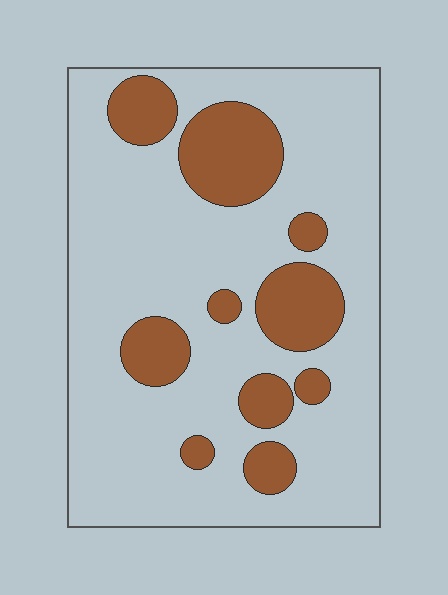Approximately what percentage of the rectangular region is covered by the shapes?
Approximately 20%.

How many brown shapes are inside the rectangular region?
10.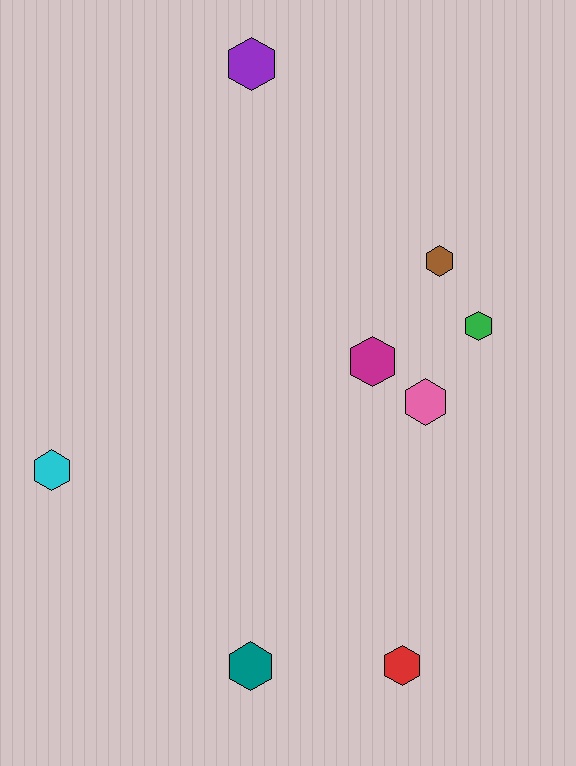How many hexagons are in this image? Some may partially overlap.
There are 8 hexagons.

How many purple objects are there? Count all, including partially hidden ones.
There is 1 purple object.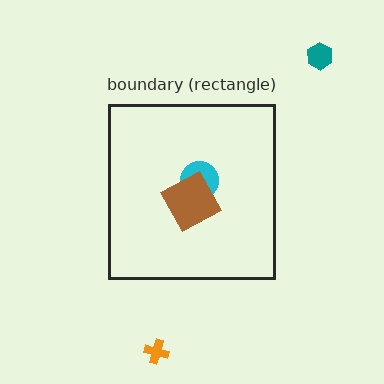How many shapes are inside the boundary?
2 inside, 2 outside.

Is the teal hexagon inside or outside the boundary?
Outside.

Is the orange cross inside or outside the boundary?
Outside.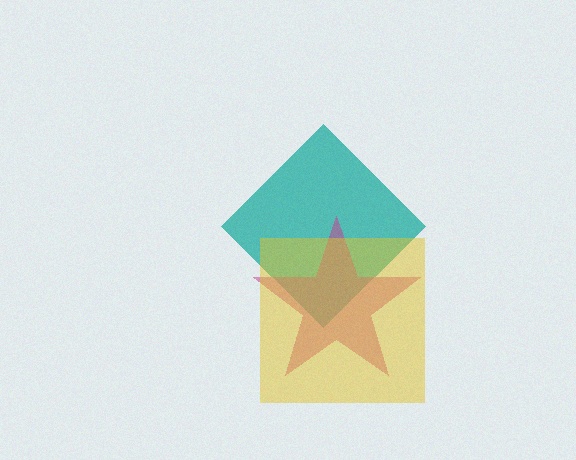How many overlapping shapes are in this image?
There are 3 overlapping shapes in the image.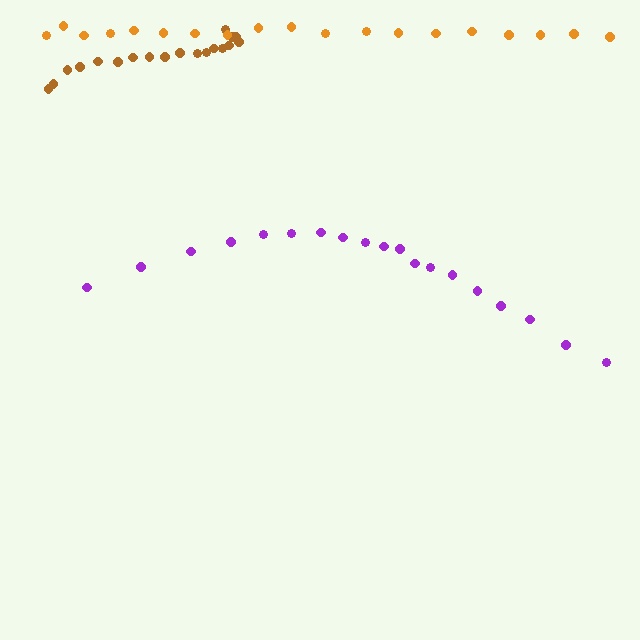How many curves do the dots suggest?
There are 3 distinct paths.